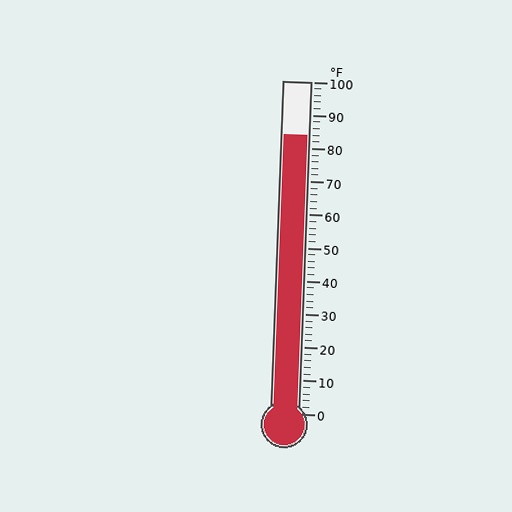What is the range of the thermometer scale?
The thermometer scale ranges from 0°F to 100°F.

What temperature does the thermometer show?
The thermometer shows approximately 84°F.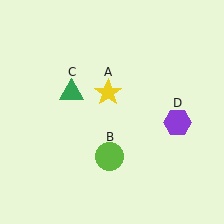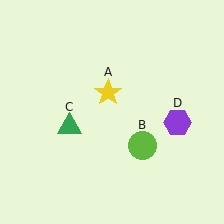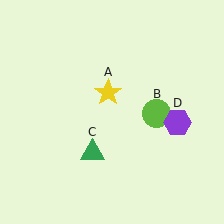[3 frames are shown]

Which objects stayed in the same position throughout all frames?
Yellow star (object A) and purple hexagon (object D) remained stationary.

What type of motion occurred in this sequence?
The lime circle (object B), green triangle (object C) rotated counterclockwise around the center of the scene.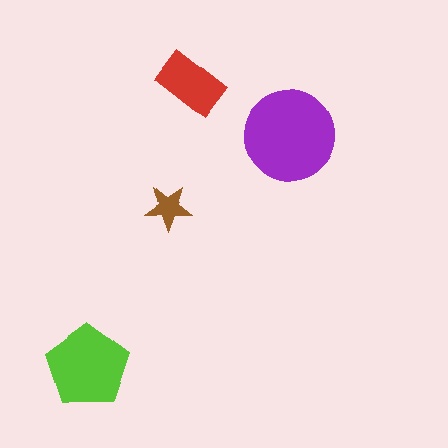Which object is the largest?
The purple circle.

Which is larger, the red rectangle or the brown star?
The red rectangle.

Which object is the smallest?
The brown star.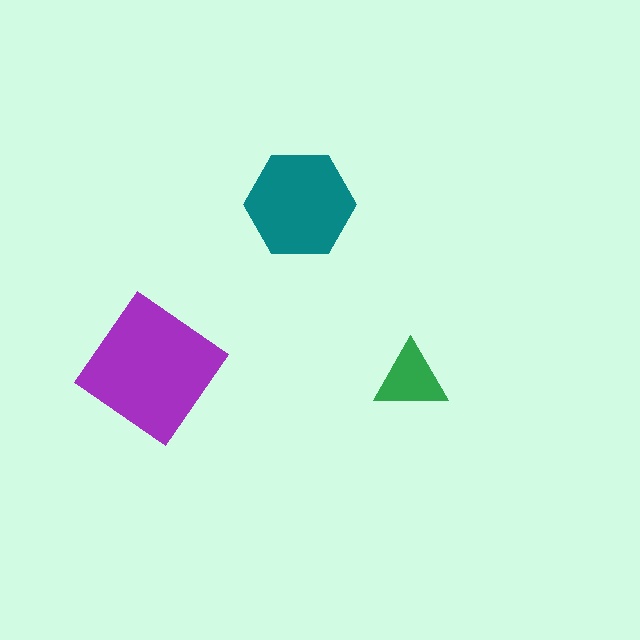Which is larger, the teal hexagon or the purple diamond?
The purple diamond.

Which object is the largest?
The purple diamond.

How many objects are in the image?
There are 3 objects in the image.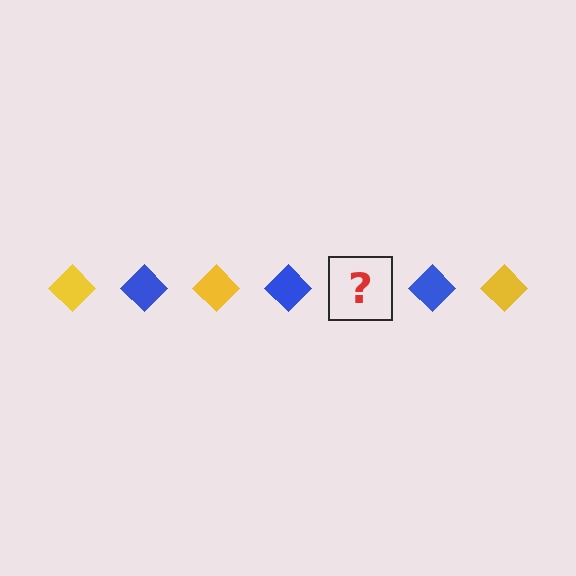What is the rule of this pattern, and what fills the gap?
The rule is that the pattern cycles through yellow, blue diamonds. The gap should be filled with a yellow diamond.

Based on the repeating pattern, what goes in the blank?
The blank should be a yellow diamond.